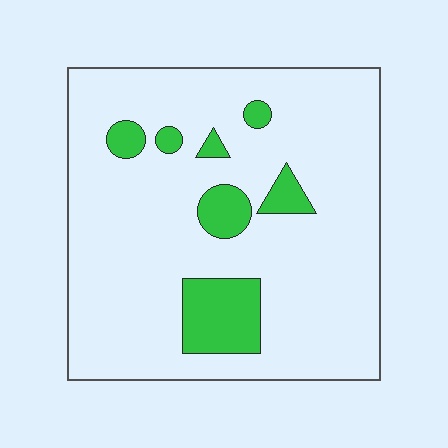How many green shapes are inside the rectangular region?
7.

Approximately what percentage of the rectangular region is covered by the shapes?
Approximately 15%.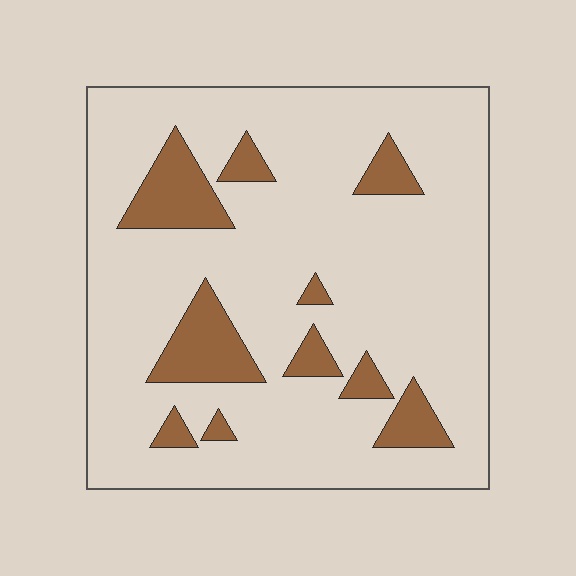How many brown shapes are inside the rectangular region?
10.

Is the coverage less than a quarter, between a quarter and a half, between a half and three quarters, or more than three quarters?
Less than a quarter.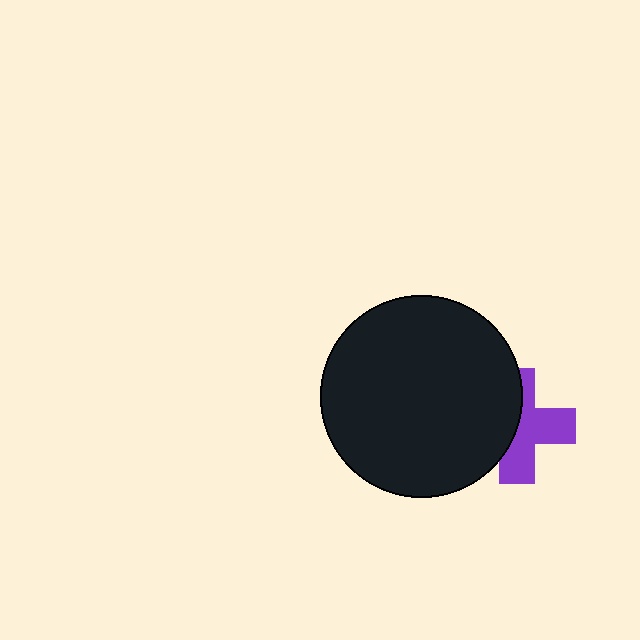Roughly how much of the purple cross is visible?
About half of it is visible (roughly 56%).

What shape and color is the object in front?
The object in front is a black circle.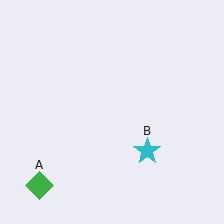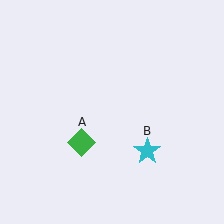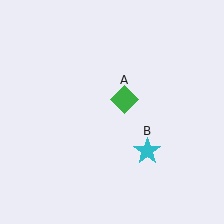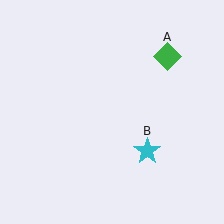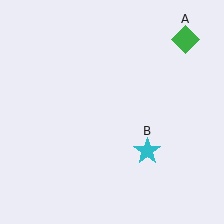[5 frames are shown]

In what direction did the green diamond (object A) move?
The green diamond (object A) moved up and to the right.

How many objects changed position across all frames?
1 object changed position: green diamond (object A).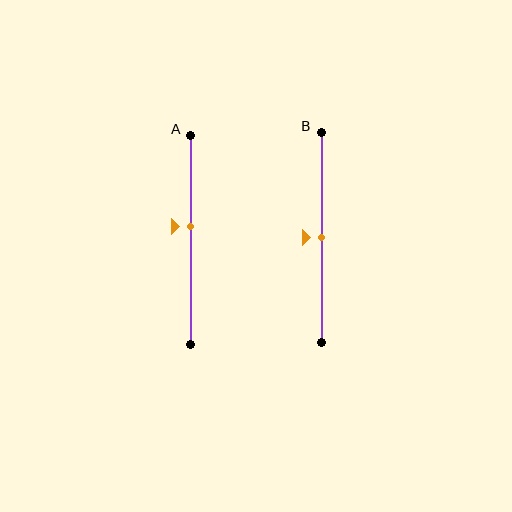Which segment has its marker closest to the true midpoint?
Segment B has its marker closest to the true midpoint.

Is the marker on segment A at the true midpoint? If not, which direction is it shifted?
No, the marker on segment A is shifted upward by about 7% of the segment length.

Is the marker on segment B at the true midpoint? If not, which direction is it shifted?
Yes, the marker on segment B is at the true midpoint.